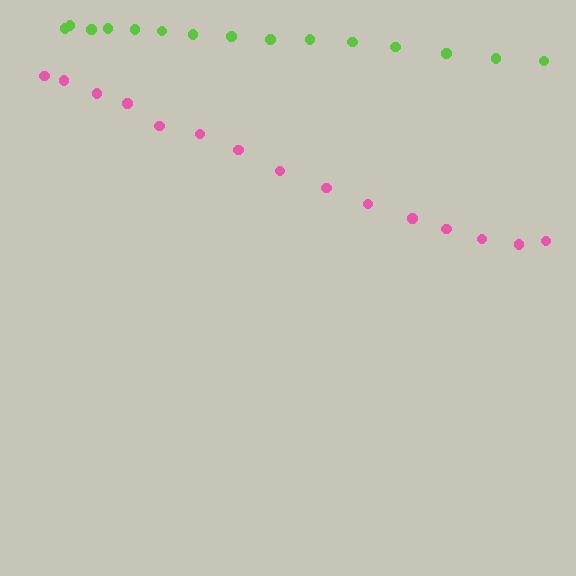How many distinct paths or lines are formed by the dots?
There are 2 distinct paths.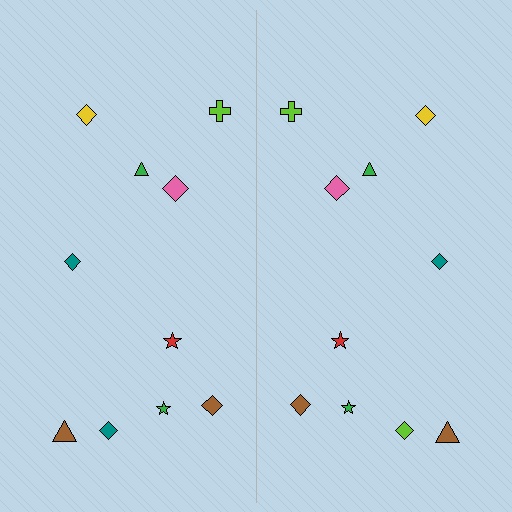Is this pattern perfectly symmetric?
No, the pattern is not perfectly symmetric. The lime diamond on the right side breaks the symmetry — its mirror counterpart is teal.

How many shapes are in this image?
There are 20 shapes in this image.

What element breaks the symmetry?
The lime diamond on the right side breaks the symmetry — its mirror counterpart is teal.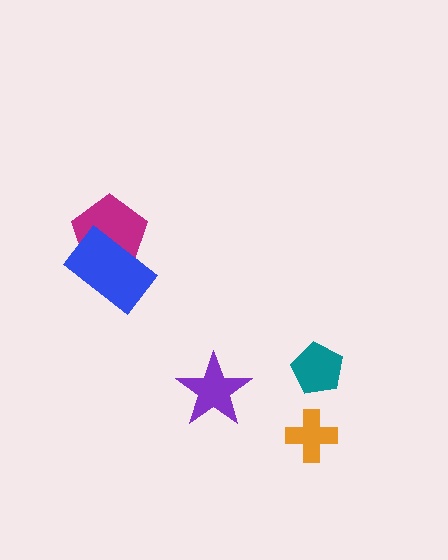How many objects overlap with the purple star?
0 objects overlap with the purple star.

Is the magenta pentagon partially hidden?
Yes, it is partially covered by another shape.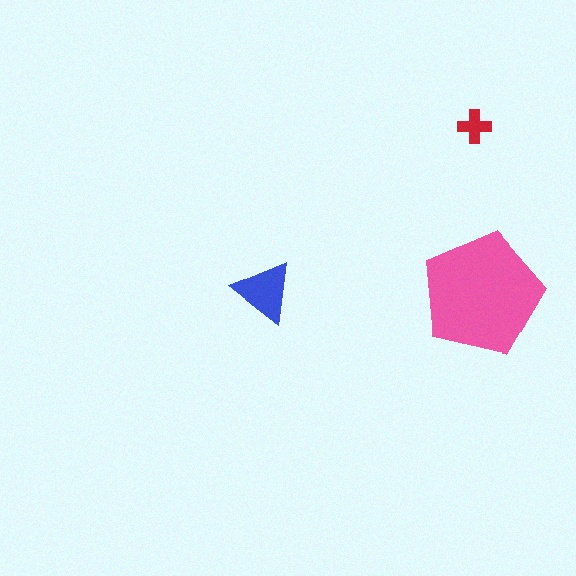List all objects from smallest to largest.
The red cross, the blue triangle, the pink pentagon.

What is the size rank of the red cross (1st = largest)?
3rd.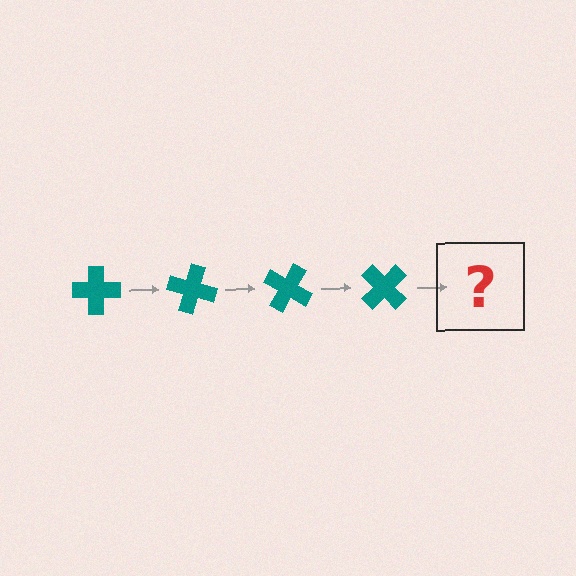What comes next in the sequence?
The next element should be a teal cross rotated 60 degrees.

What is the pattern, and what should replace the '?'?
The pattern is that the cross rotates 15 degrees each step. The '?' should be a teal cross rotated 60 degrees.